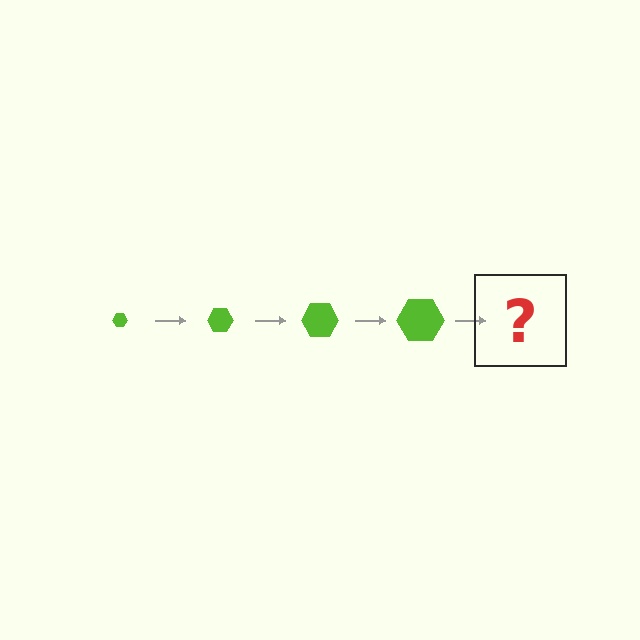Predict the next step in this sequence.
The next step is a lime hexagon, larger than the previous one.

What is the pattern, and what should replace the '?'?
The pattern is that the hexagon gets progressively larger each step. The '?' should be a lime hexagon, larger than the previous one.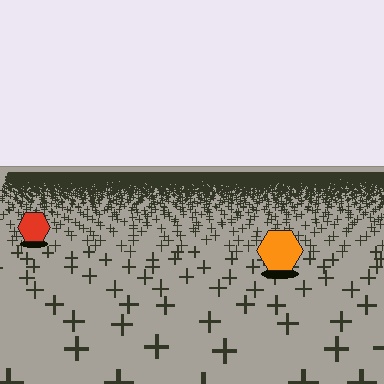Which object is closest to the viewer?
The orange hexagon is closest. The texture marks near it are larger and more spread out.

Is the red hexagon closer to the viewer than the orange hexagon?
No. The orange hexagon is closer — you can tell from the texture gradient: the ground texture is coarser near it.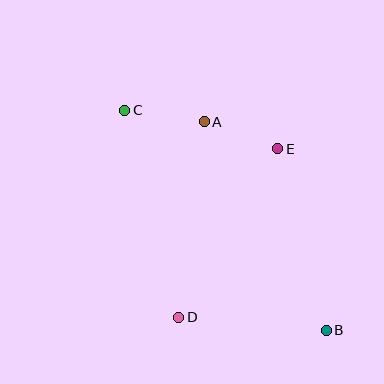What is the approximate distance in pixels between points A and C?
The distance between A and C is approximately 81 pixels.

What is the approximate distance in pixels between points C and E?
The distance between C and E is approximately 158 pixels.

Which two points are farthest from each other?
Points B and C are farthest from each other.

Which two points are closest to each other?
Points A and E are closest to each other.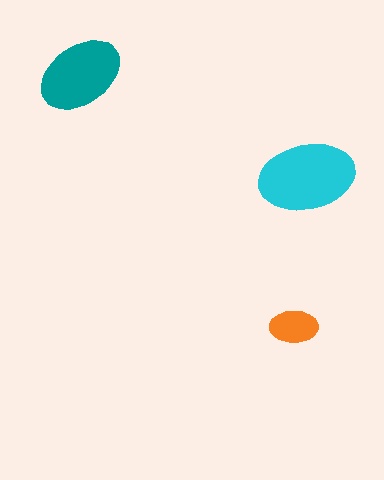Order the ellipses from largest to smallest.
the cyan one, the teal one, the orange one.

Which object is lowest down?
The orange ellipse is bottommost.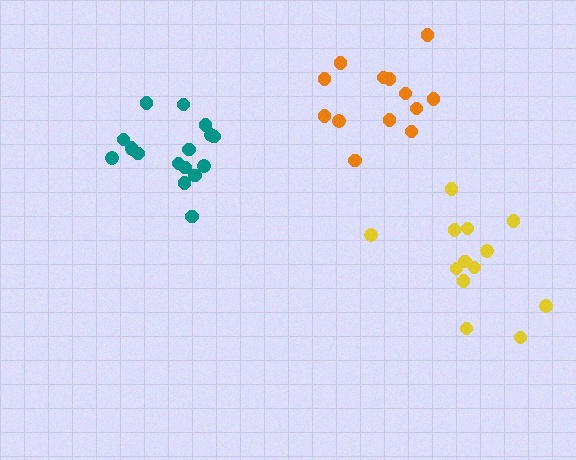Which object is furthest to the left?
The teal cluster is leftmost.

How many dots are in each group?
Group 1: 13 dots, Group 2: 17 dots, Group 3: 13 dots (43 total).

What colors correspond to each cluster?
The clusters are colored: yellow, teal, orange.